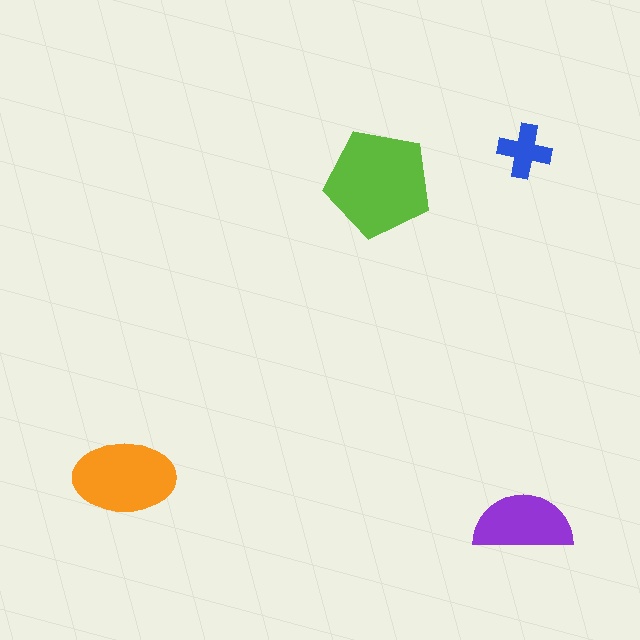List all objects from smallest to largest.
The blue cross, the purple semicircle, the orange ellipse, the lime pentagon.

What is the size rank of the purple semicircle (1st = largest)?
3rd.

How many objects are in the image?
There are 4 objects in the image.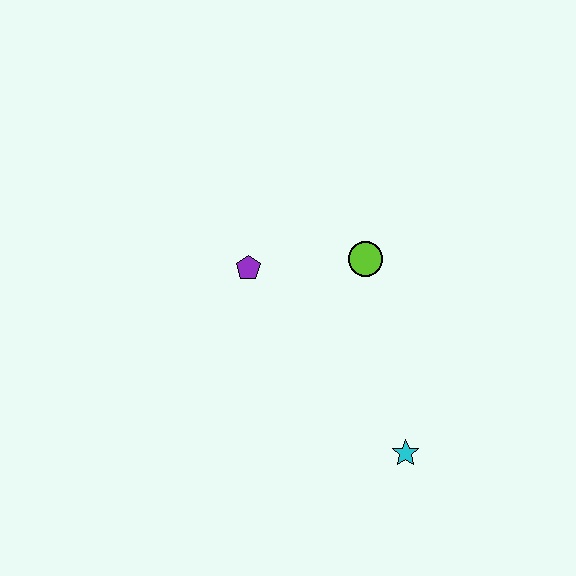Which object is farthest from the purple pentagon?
The cyan star is farthest from the purple pentagon.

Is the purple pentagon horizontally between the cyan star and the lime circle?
No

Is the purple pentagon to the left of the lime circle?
Yes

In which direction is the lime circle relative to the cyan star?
The lime circle is above the cyan star.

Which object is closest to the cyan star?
The lime circle is closest to the cyan star.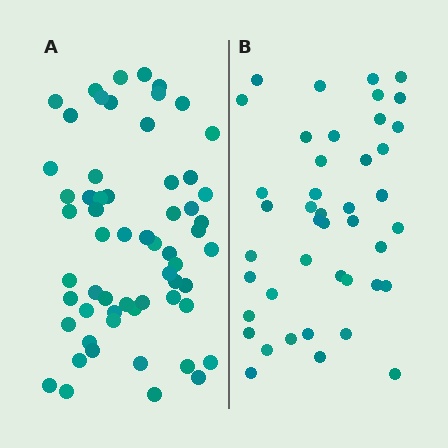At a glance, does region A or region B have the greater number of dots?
Region A (the left region) has more dots.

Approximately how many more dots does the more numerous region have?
Region A has approximately 15 more dots than region B.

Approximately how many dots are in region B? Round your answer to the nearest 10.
About 40 dots. (The exact count is 43, which rounds to 40.)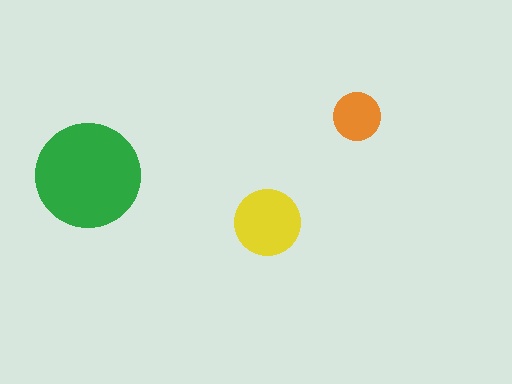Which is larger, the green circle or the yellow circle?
The green one.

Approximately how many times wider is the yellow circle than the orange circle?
About 1.5 times wider.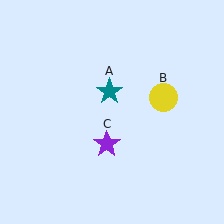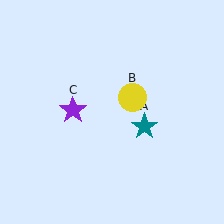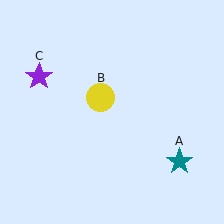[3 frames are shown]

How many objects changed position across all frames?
3 objects changed position: teal star (object A), yellow circle (object B), purple star (object C).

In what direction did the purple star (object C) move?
The purple star (object C) moved up and to the left.